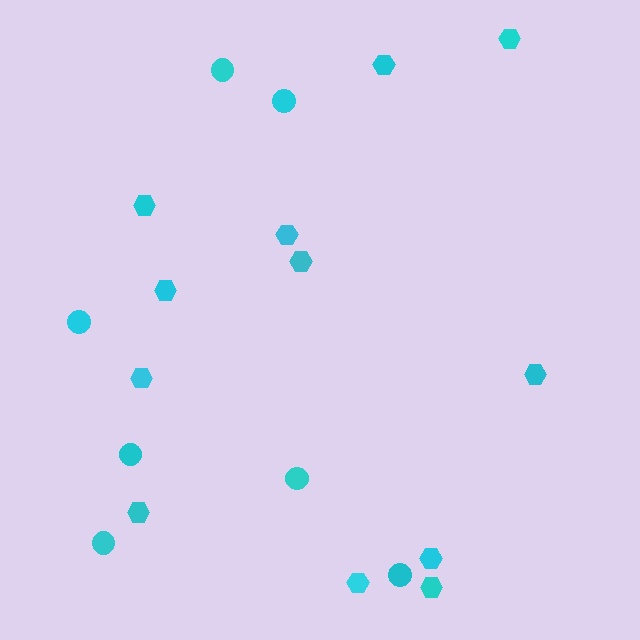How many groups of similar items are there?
There are 2 groups: one group of hexagons (12) and one group of circles (7).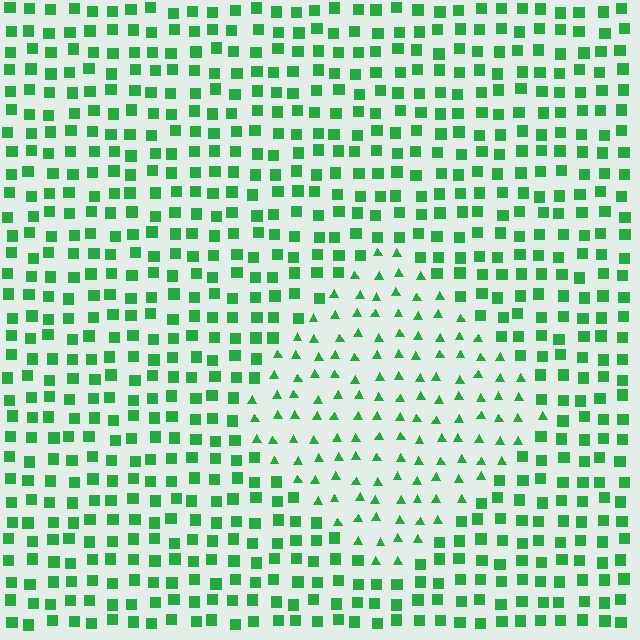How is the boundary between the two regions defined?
The boundary is defined by a change in element shape: triangles inside vs. squares outside. All elements share the same color and spacing.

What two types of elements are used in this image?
The image uses triangles inside the diamond region and squares outside it.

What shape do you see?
I see a diamond.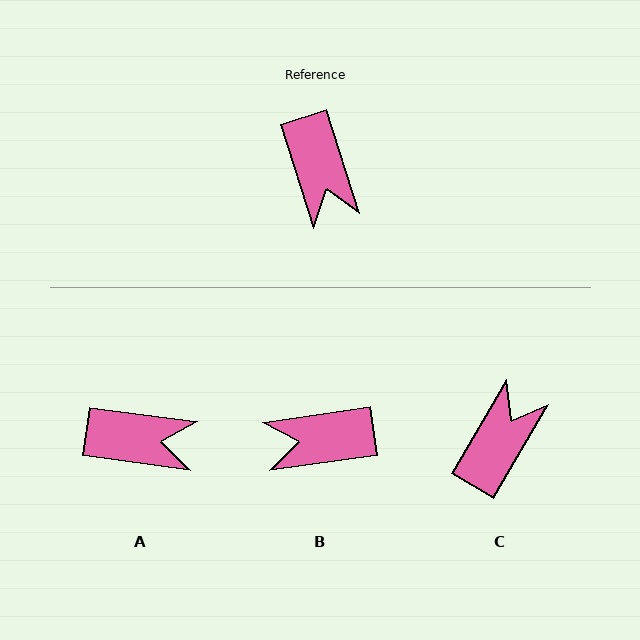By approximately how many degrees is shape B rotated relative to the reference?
Approximately 100 degrees clockwise.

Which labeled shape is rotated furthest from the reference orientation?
C, about 132 degrees away.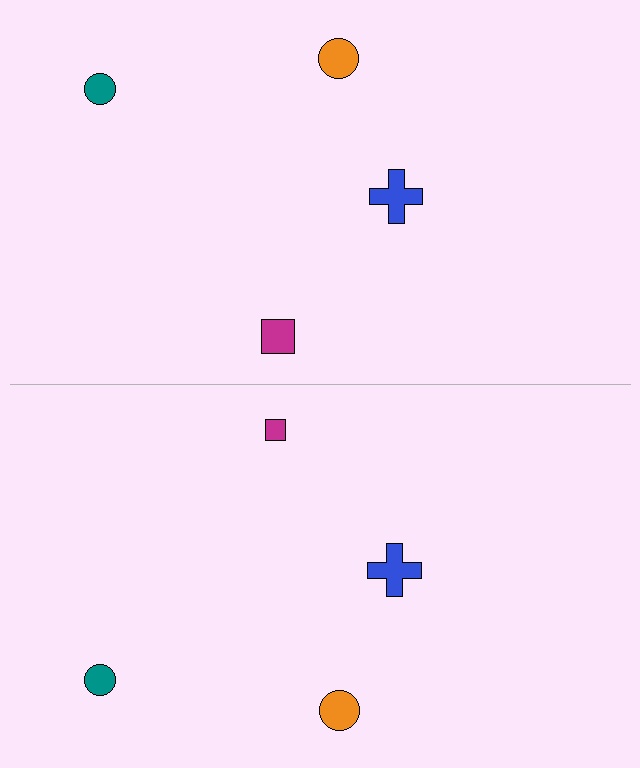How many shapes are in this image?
There are 8 shapes in this image.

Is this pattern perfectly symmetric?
No, the pattern is not perfectly symmetric. The magenta square on the bottom side has a different size than its mirror counterpart.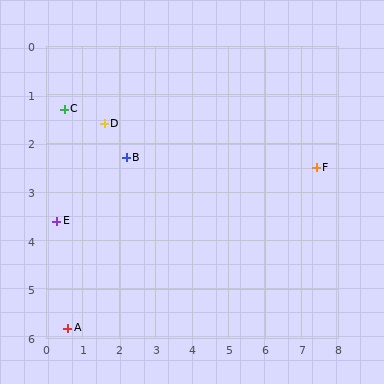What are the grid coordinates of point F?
Point F is at approximately (7.4, 2.5).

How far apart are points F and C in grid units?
Points F and C are about 7.0 grid units apart.